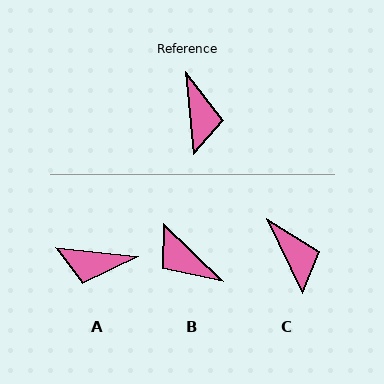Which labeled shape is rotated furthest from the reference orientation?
B, about 140 degrees away.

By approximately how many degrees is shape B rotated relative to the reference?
Approximately 140 degrees clockwise.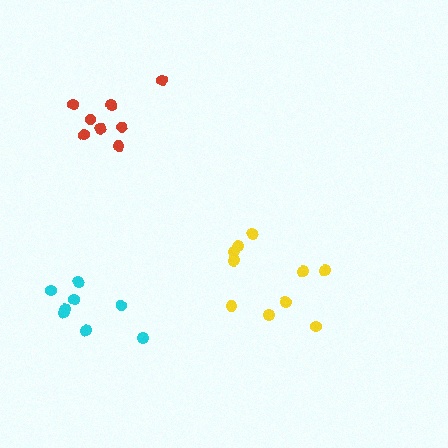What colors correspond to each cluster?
The clusters are colored: yellow, cyan, red.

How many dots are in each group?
Group 1: 10 dots, Group 2: 8 dots, Group 3: 8 dots (26 total).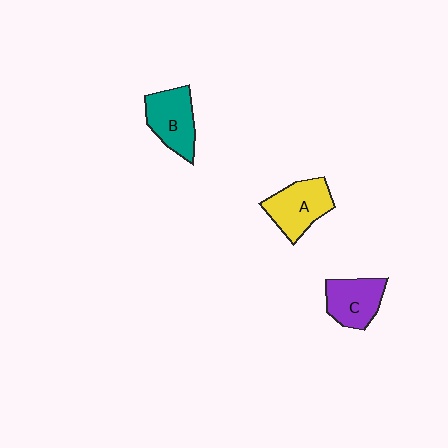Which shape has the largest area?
Shape A (yellow).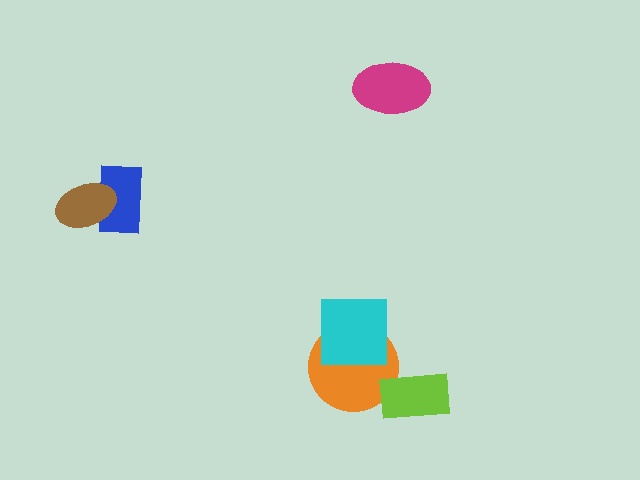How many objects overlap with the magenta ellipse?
0 objects overlap with the magenta ellipse.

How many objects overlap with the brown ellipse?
1 object overlaps with the brown ellipse.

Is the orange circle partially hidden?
Yes, it is partially covered by another shape.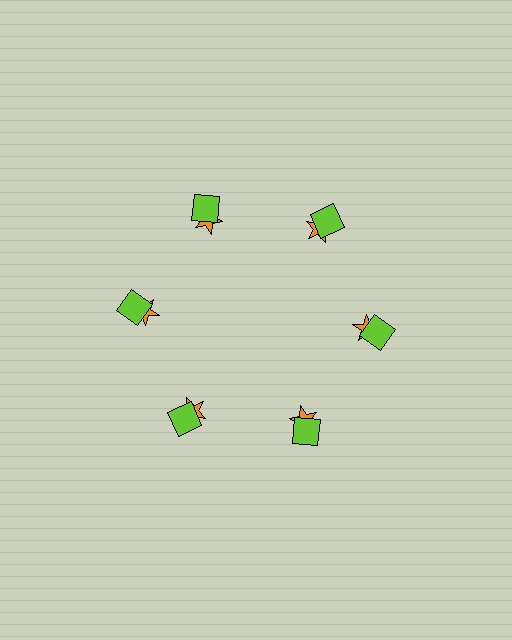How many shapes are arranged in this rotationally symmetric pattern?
There are 12 shapes, arranged in 6 groups of 2.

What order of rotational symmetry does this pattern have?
This pattern has 6-fold rotational symmetry.